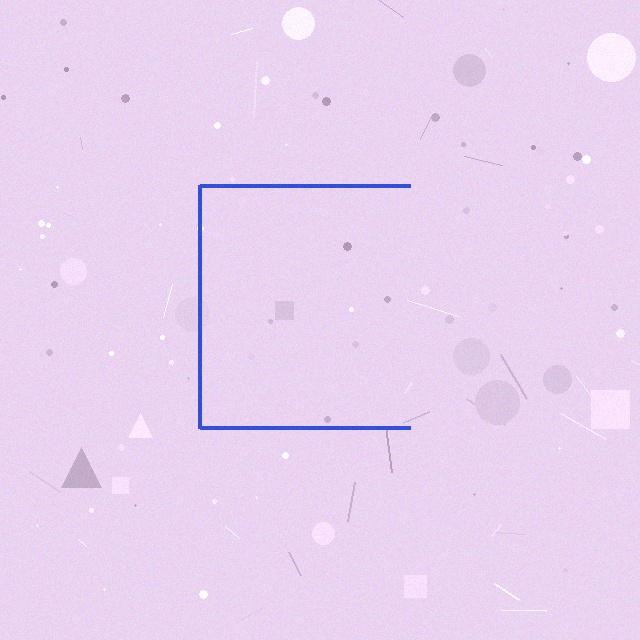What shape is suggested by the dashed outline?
The dashed outline suggests a square.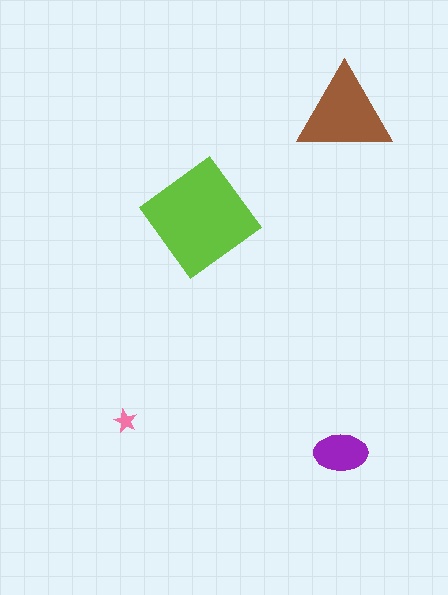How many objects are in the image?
There are 4 objects in the image.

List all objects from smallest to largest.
The pink star, the purple ellipse, the brown triangle, the lime diamond.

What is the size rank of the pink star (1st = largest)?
4th.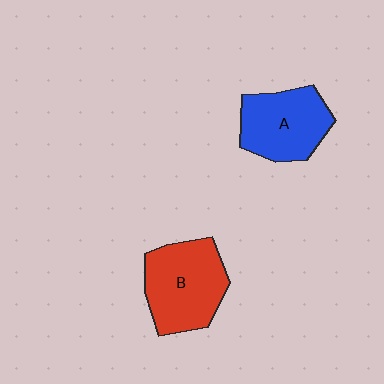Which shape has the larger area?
Shape B (red).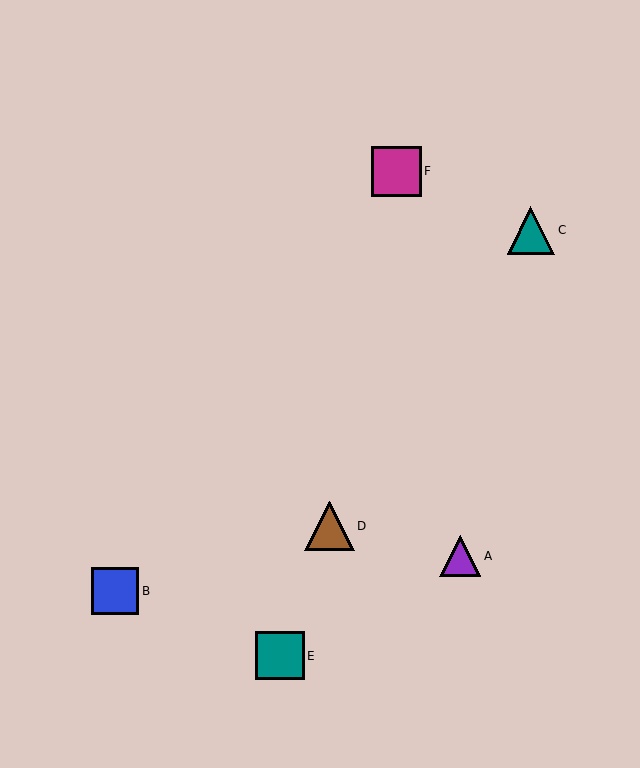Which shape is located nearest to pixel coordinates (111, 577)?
The blue square (labeled B) at (115, 591) is nearest to that location.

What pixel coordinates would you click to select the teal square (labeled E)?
Click at (280, 656) to select the teal square E.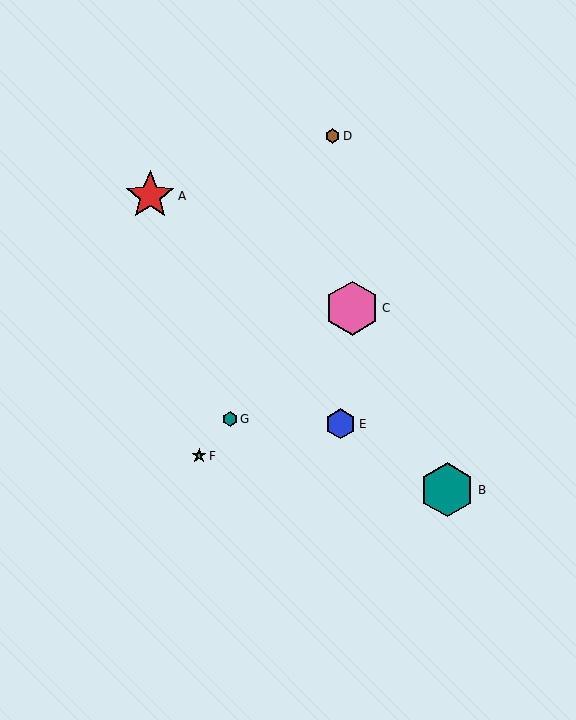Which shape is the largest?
The pink hexagon (labeled C) is the largest.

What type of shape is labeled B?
Shape B is a teal hexagon.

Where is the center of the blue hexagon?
The center of the blue hexagon is at (341, 424).